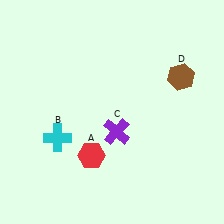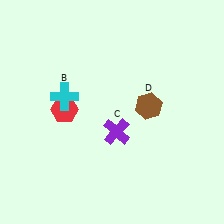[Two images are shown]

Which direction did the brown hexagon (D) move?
The brown hexagon (D) moved left.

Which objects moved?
The objects that moved are: the red hexagon (A), the cyan cross (B), the brown hexagon (D).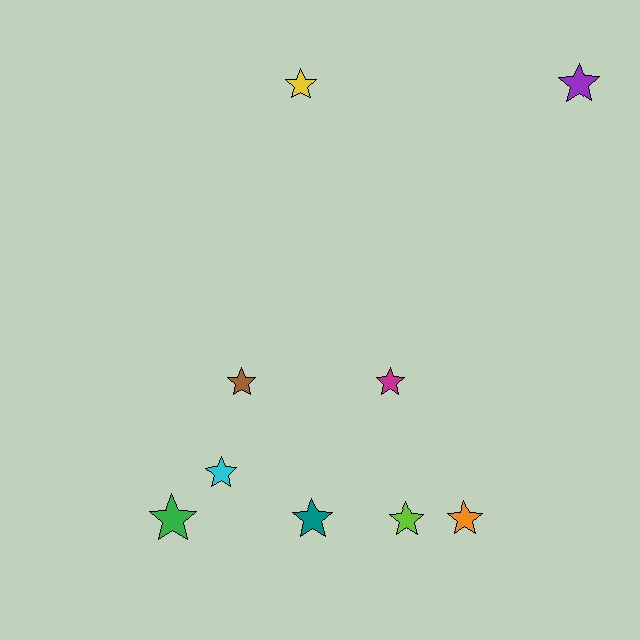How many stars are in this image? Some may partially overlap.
There are 9 stars.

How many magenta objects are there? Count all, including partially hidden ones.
There is 1 magenta object.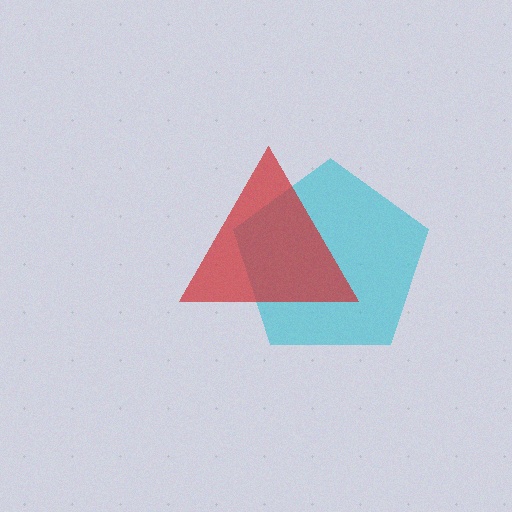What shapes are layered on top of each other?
The layered shapes are: a cyan pentagon, a red triangle.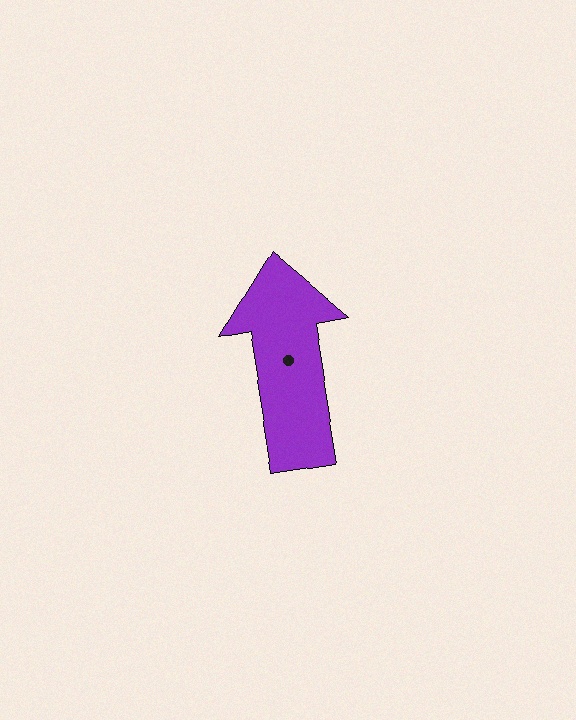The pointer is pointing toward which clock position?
Roughly 12 o'clock.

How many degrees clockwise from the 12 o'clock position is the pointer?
Approximately 351 degrees.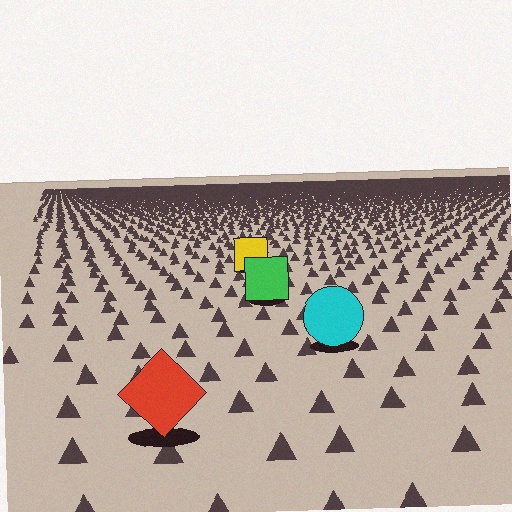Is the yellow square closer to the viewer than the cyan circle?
No. The cyan circle is closer — you can tell from the texture gradient: the ground texture is coarser near it.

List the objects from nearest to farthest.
From nearest to farthest: the red diamond, the cyan circle, the green square, the yellow square.